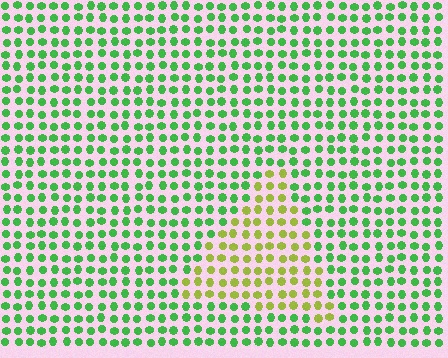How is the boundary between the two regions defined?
The boundary is defined purely by a slight shift in hue (about 49 degrees). Spacing, size, and orientation are identical on both sides.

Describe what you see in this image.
The image is filled with small green elements in a uniform arrangement. A triangle-shaped region is visible where the elements are tinted to a slightly different hue, forming a subtle color boundary.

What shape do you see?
I see a triangle.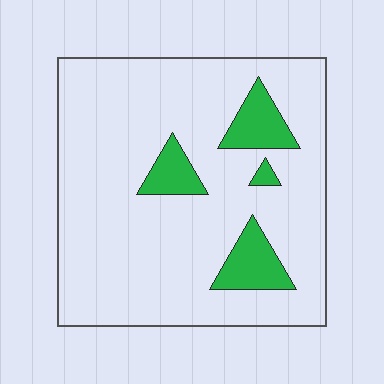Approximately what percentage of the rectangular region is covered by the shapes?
Approximately 15%.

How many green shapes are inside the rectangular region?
4.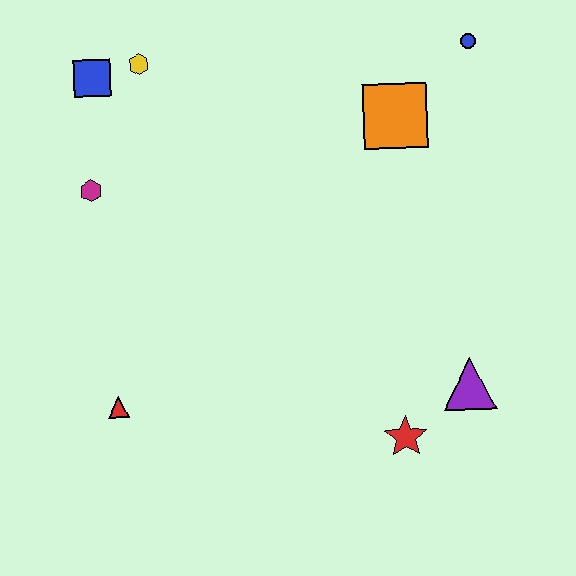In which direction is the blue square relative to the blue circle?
The blue square is to the left of the blue circle.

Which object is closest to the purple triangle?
The red star is closest to the purple triangle.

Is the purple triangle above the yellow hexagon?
No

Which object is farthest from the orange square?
The red triangle is farthest from the orange square.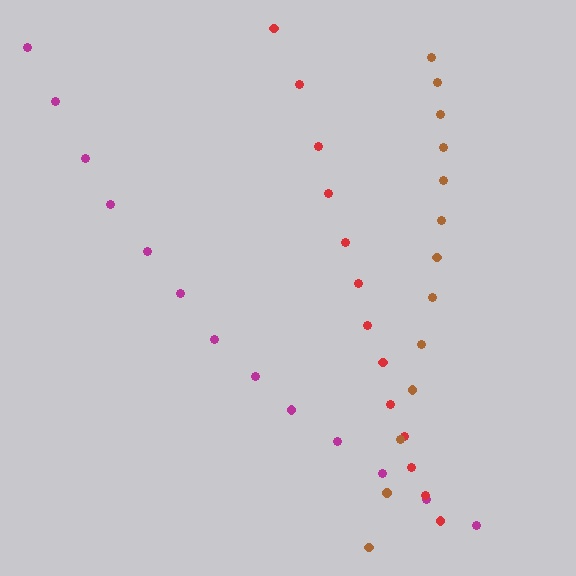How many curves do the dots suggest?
There are 3 distinct paths.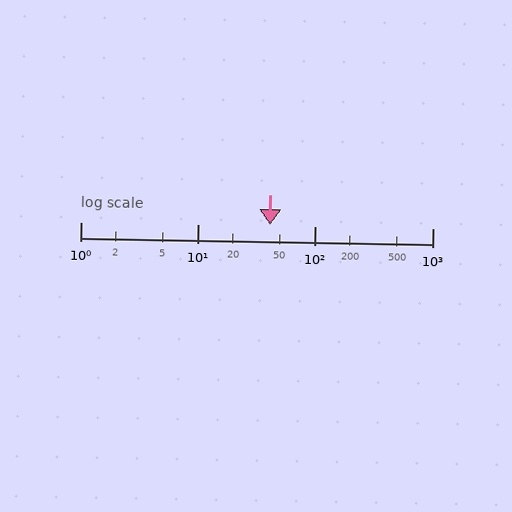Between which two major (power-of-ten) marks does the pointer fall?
The pointer is between 10 and 100.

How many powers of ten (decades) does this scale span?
The scale spans 3 decades, from 1 to 1000.